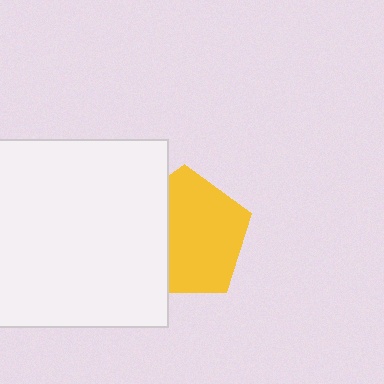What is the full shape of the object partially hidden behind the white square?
The partially hidden object is a yellow pentagon.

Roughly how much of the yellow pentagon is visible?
Most of it is visible (roughly 65%).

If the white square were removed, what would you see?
You would see the complete yellow pentagon.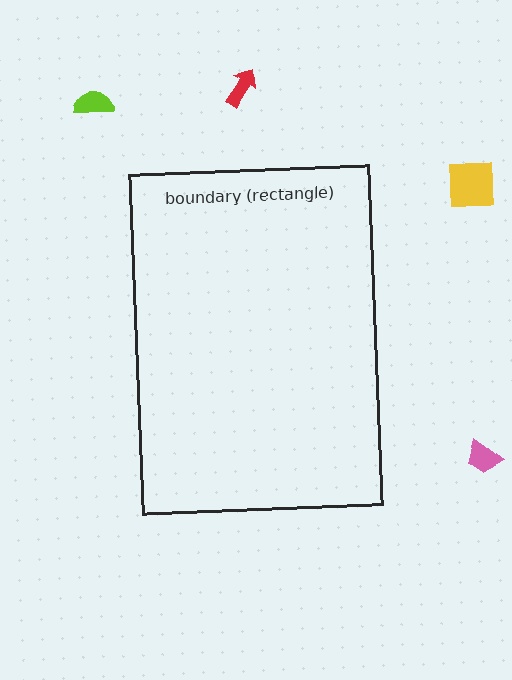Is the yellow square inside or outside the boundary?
Outside.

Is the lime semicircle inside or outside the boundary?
Outside.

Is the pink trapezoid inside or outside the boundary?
Outside.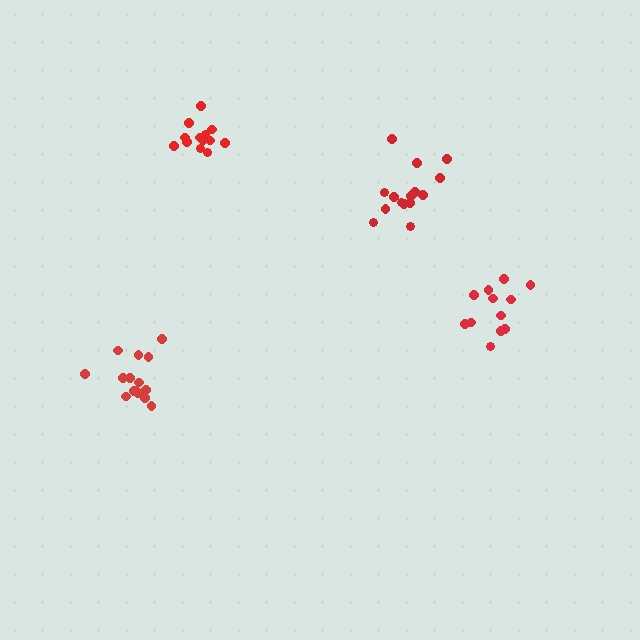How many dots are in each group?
Group 1: 13 dots, Group 2: 15 dots, Group 3: 12 dots, Group 4: 15 dots (55 total).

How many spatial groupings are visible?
There are 4 spatial groupings.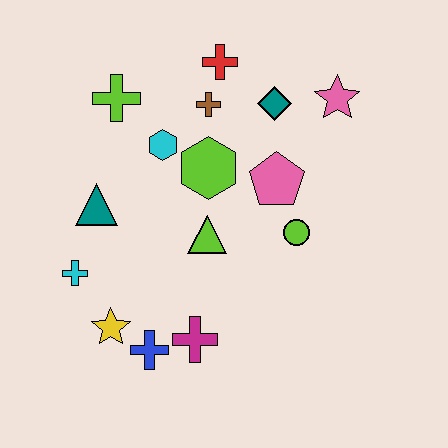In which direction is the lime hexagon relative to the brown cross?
The lime hexagon is below the brown cross.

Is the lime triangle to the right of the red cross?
No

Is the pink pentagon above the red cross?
No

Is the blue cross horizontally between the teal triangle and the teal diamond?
Yes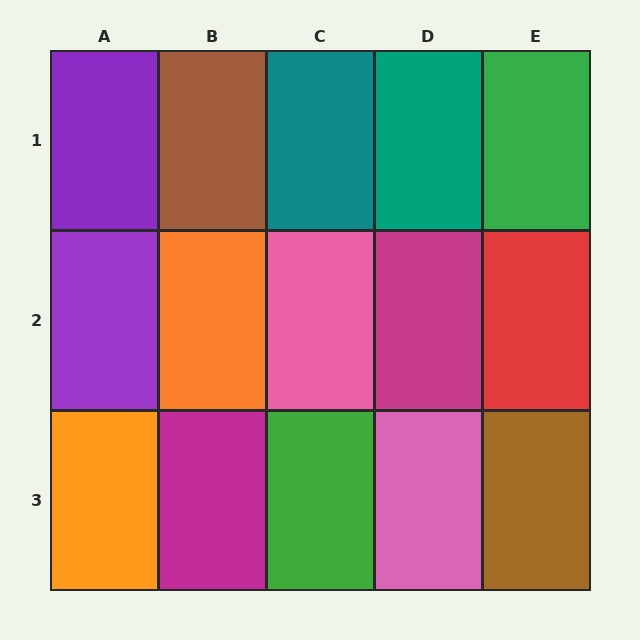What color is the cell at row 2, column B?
Orange.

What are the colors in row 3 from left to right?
Orange, magenta, green, pink, brown.